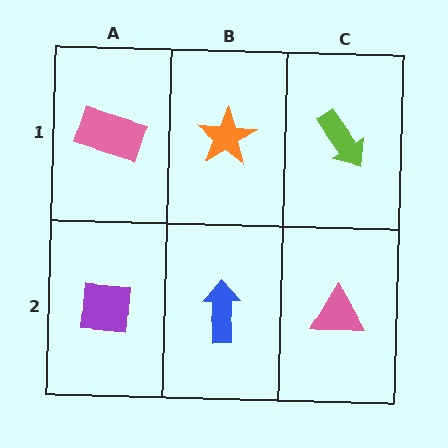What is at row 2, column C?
A pink triangle.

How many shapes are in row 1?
3 shapes.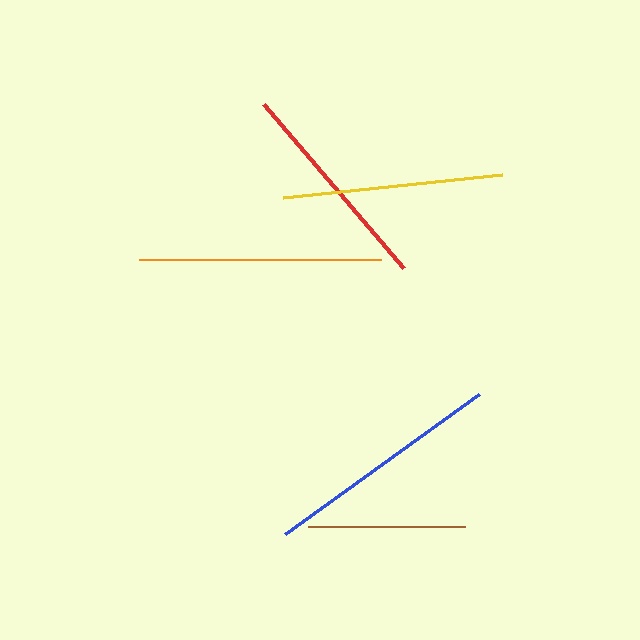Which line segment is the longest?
The orange line is the longest at approximately 241 pixels.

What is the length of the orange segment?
The orange segment is approximately 241 pixels long.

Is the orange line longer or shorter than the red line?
The orange line is longer than the red line.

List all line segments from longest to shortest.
From longest to shortest: orange, blue, yellow, red, brown.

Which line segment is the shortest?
The brown line is the shortest at approximately 157 pixels.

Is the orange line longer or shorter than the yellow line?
The orange line is longer than the yellow line.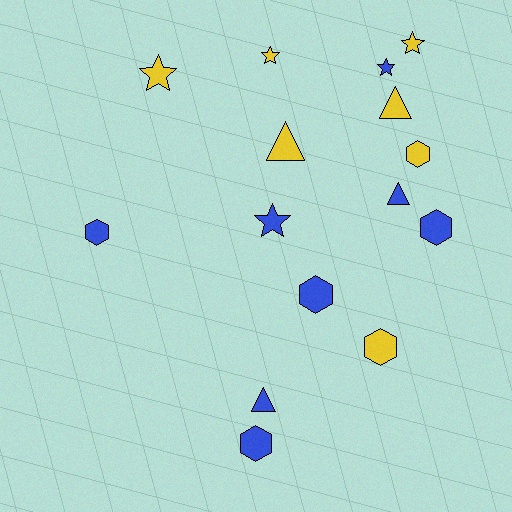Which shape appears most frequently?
Hexagon, with 6 objects.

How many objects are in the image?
There are 15 objects.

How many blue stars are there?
There are 2 blue stars.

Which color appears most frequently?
Blue, with 8 objects.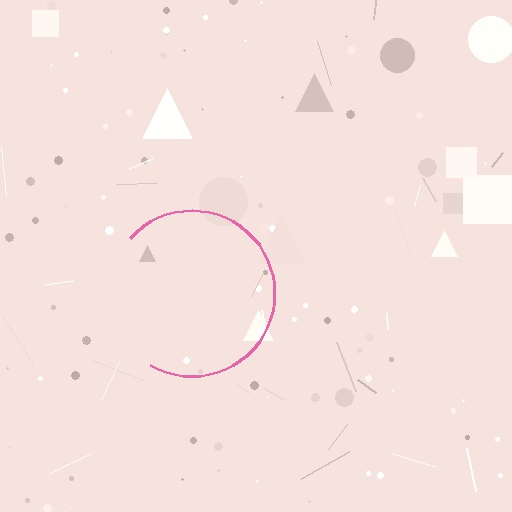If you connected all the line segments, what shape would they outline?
They would outline a circle.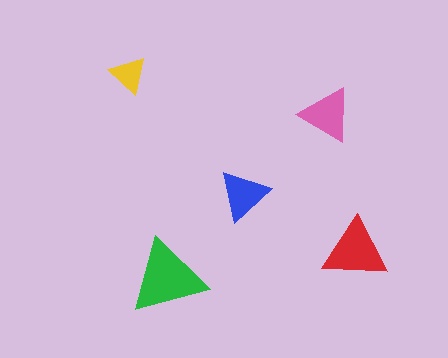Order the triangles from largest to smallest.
the green one, the red one, the pink one, the blue one, the yellow one.